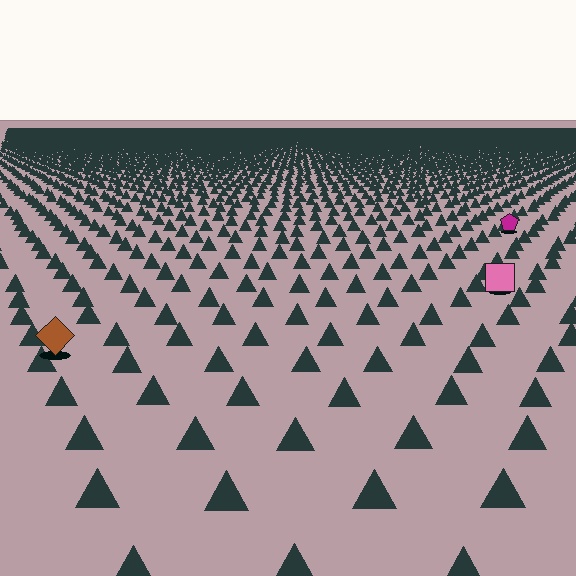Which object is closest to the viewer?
The brown diamond is closest. The texture marks near it are larger and more spread out.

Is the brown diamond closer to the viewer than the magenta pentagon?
Yes. The brown diamond is closer — you can tell from the texture gradient: the ground texture is coarser near it.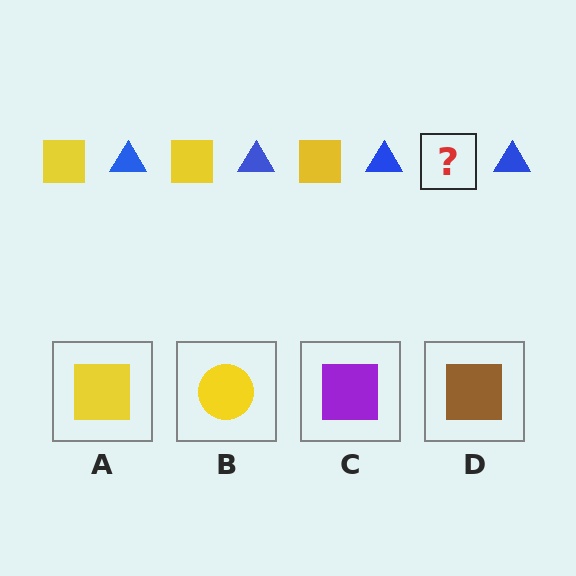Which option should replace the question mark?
Option A.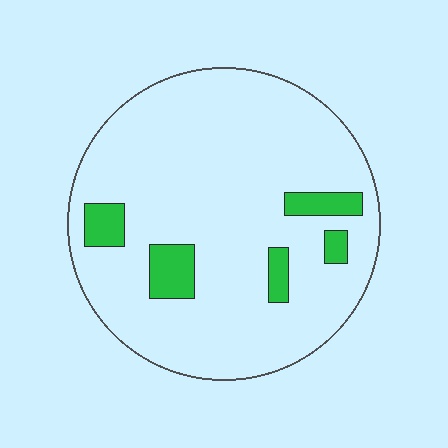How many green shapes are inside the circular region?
5.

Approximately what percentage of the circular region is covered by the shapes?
Approximately 10%.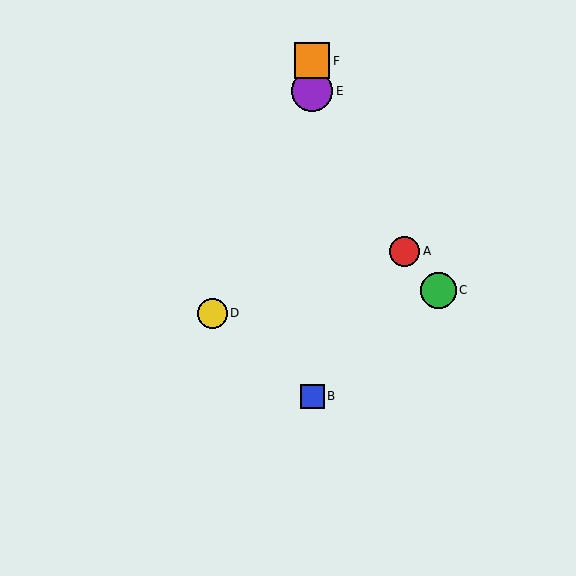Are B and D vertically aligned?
No, B is at x≈312 and D is at x≈212.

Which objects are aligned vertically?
Objects B, E, F are aligned vertically.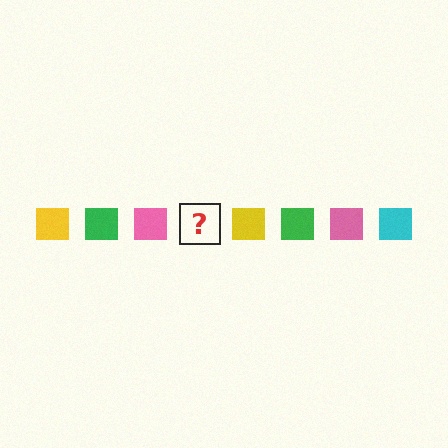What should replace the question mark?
The question mark should be replaced with a cyan square.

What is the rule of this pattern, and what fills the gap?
The rule is that the pattern cycles through yellow, green, pink, cyan squares. The gap should be filled with a cyan square.